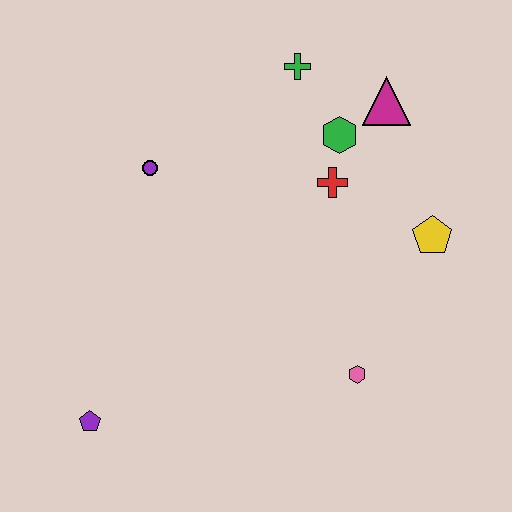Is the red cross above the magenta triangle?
No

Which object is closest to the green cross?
The green hexagon is closest to the green cross.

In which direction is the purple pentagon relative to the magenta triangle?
The purple pentagon is below the magenta triangle.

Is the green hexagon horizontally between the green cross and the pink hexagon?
Yes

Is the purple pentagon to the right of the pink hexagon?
No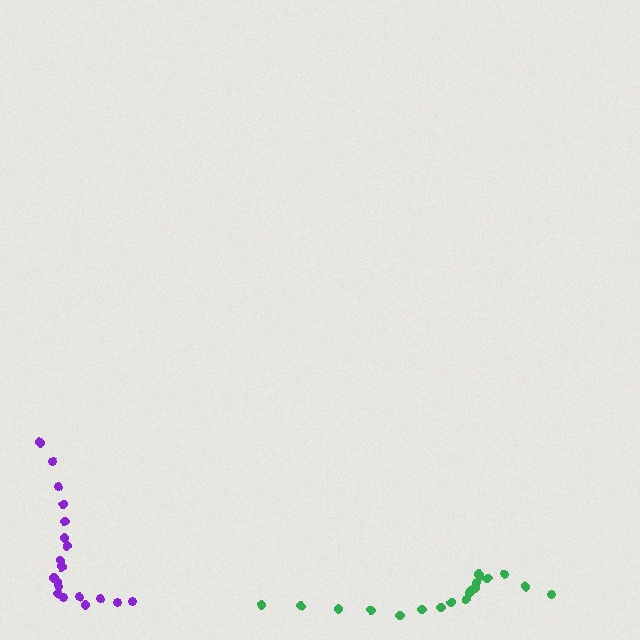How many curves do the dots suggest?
There are 2 distinct paths.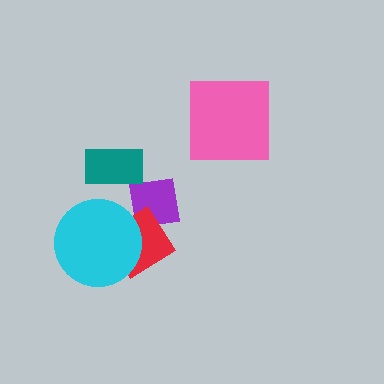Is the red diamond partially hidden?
Yes, it is partially covered by another shape.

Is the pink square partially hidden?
No, no other shape covers it.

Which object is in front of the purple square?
The red diamond is in front of the purple square.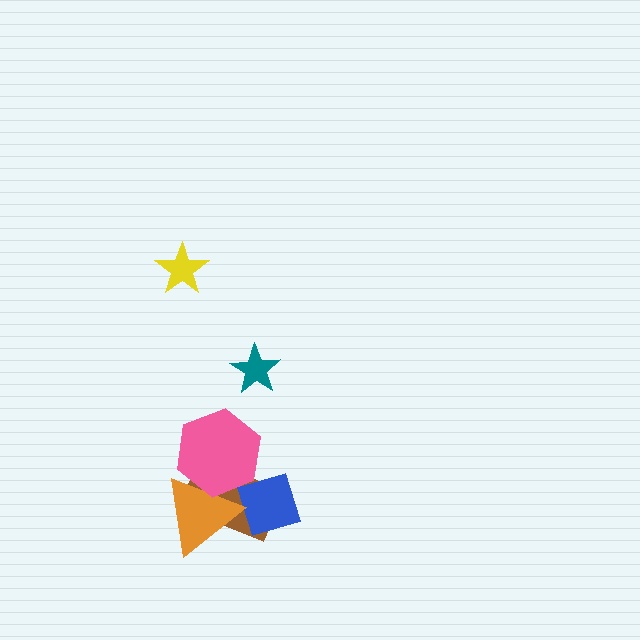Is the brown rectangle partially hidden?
Yes, it is partially covered by another shape.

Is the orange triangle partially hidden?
Yes, it is partially covered by another shape.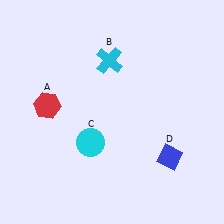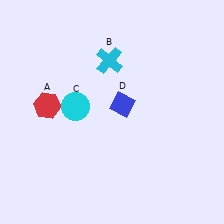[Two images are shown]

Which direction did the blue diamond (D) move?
The blue diamond (D) moved up.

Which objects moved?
The objects that moved are: the cyan circle (C), the blue diamond (D).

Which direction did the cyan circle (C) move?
The cyan circle (C) moved up.